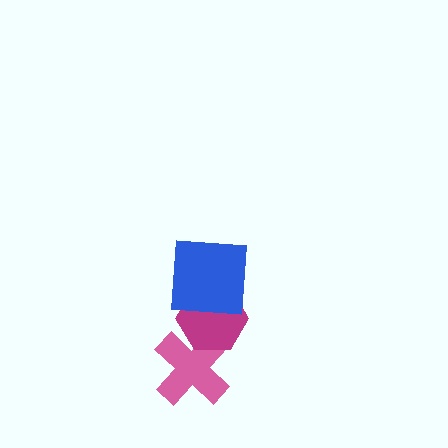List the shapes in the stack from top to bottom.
From top to bottom: the blue square, the magenta hexagon, the pink cross.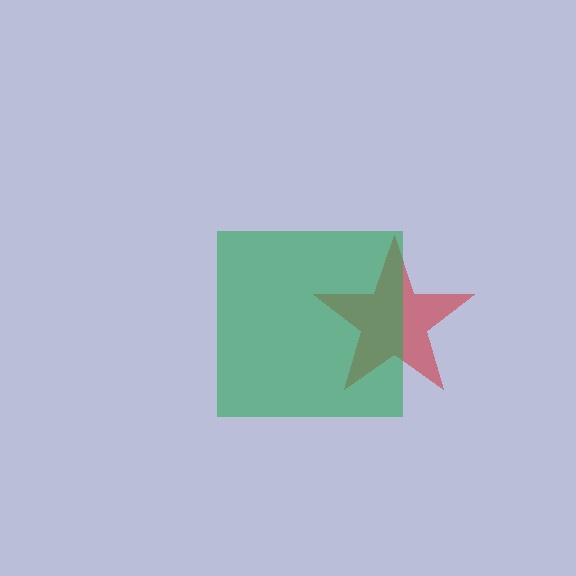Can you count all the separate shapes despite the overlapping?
Yes, there are 2 separate shapes.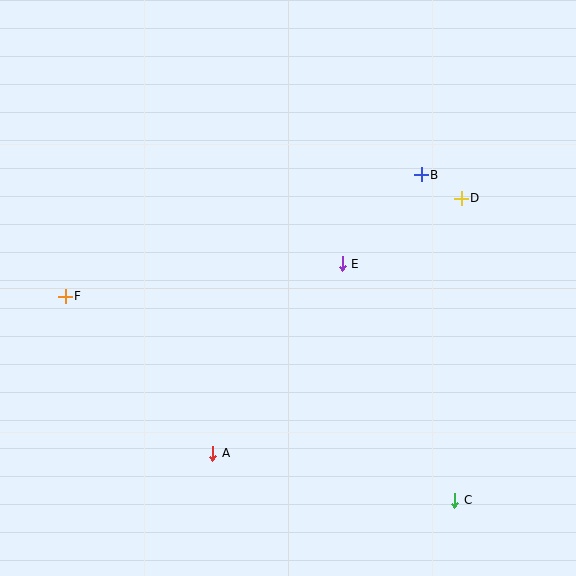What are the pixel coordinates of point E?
Point E is at (342, 264).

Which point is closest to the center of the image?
Point E at (342, 264) is closest to the center.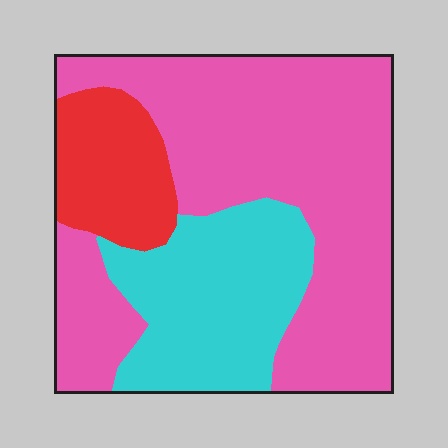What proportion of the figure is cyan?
Cyan covers 26% of the figure.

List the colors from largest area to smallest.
From largest to smallest: pink, cyan, red.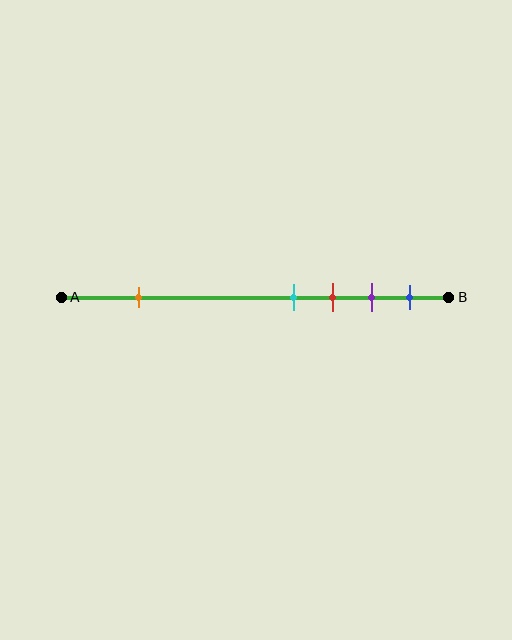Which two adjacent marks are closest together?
The cyan and red marks are the closest adjacent pair.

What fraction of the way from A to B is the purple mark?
The purple mark is approximately 80% (0.8) of the way from A to B.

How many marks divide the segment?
There are 5 marks dividing the segment.